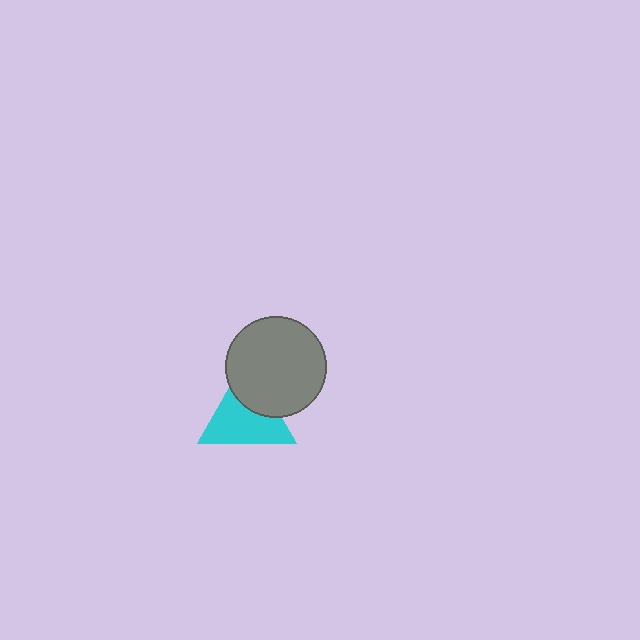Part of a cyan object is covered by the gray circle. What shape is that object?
It is a triangle.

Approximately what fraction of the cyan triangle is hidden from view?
Roughly 34% of the cyan triangle is hidden behind the gray circle.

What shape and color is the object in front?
The object in front is a gray circle.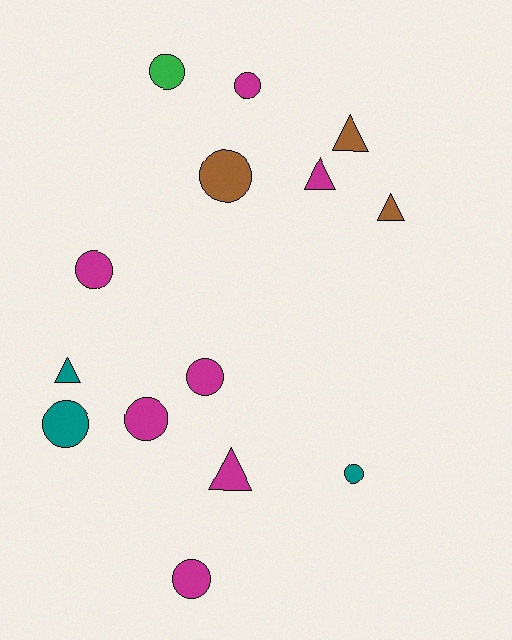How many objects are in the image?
There are 14 objects.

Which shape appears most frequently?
Circle, with 9 objects.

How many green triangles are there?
There are no green triangles.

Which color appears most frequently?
Magenta, with 7 objects.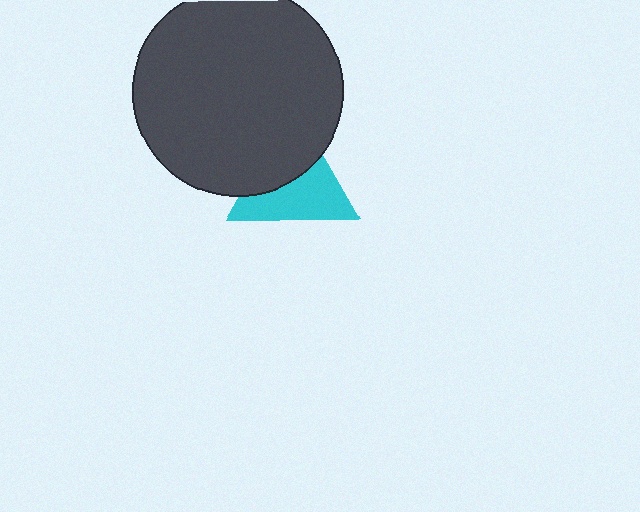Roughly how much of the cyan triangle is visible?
About half of it is visible (roughly 55%).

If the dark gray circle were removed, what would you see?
You would see the complete cyan triangle.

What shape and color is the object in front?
The object in front is a dark gray circle.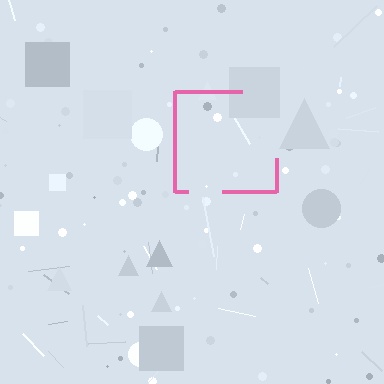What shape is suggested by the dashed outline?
The dashed outline suggests a square.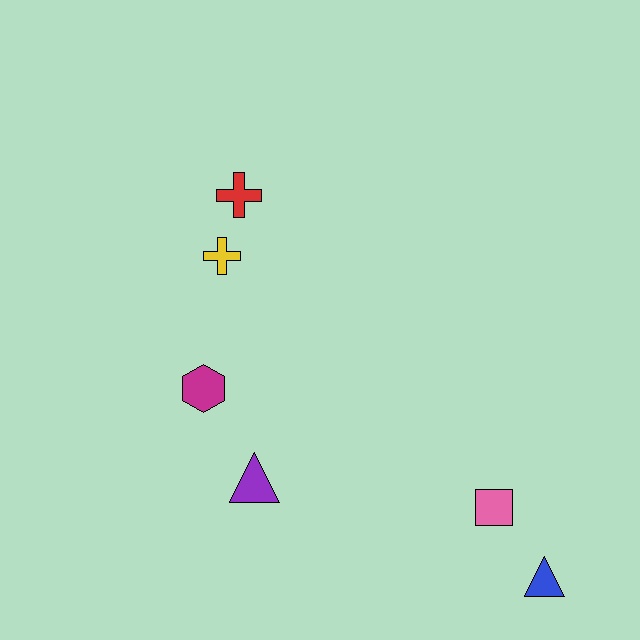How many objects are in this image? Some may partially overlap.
There are 6 objects.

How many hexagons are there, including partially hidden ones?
There is 1 hexagon.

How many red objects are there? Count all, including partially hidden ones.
There is 1 red object.